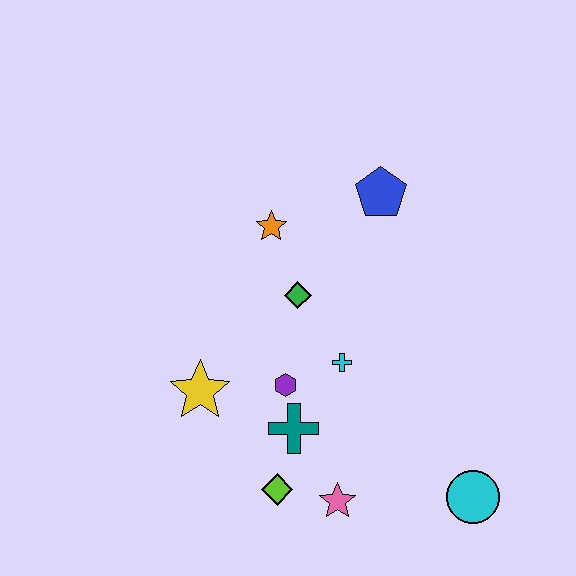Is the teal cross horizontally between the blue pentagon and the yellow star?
Yes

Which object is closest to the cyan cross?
The purple hexagon is closest to the cyan cross.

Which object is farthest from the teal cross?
The blue pentagon is farthest from the teal cross.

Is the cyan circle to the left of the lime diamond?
No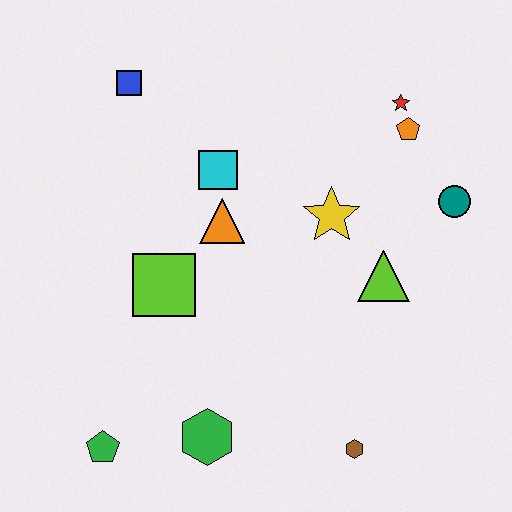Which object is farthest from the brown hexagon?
The blue square is farthest from the brown hexagon.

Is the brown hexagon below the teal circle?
Yes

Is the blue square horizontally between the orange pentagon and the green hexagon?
No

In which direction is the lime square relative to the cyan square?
The lime square is below the cyan square.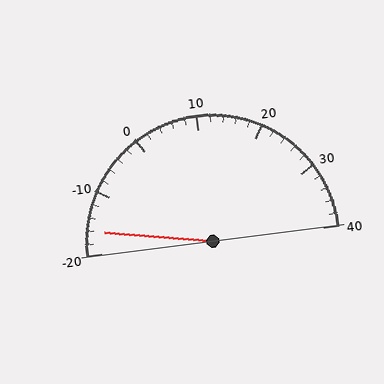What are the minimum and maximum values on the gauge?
The gauge ranges from -20 to 40.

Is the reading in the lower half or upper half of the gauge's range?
The reading is in the lower half of the range (-20 to 40).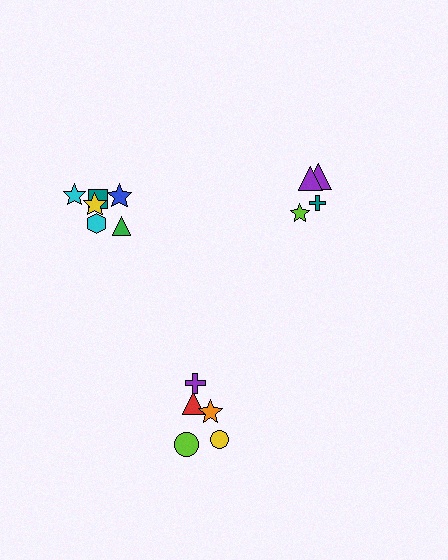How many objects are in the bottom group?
There are 5 objects.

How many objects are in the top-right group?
There are 4 objects.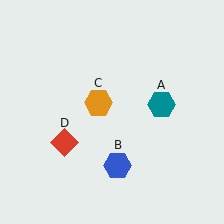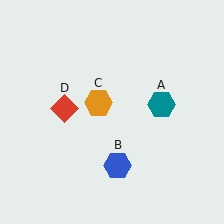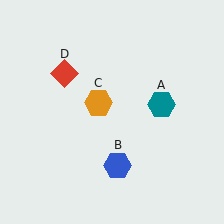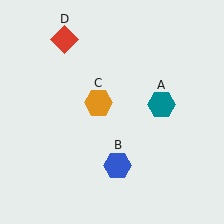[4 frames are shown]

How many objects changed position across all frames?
1 object changed position: red diamond (object D).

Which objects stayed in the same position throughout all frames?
Teal hexagon (object A) and blue hexagon (object B) and orange hexagon (object C) remained stationary.